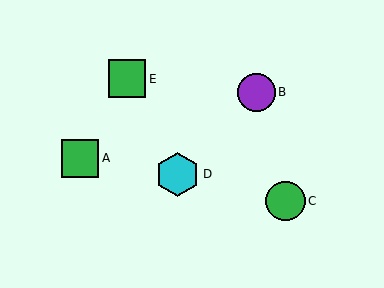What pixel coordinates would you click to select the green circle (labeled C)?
Click at (285, 201) to select the green circle C.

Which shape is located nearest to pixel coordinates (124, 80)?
The green square (labeled E) at (127, 79) is nearest to that location.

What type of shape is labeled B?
Shape B is a purple circle.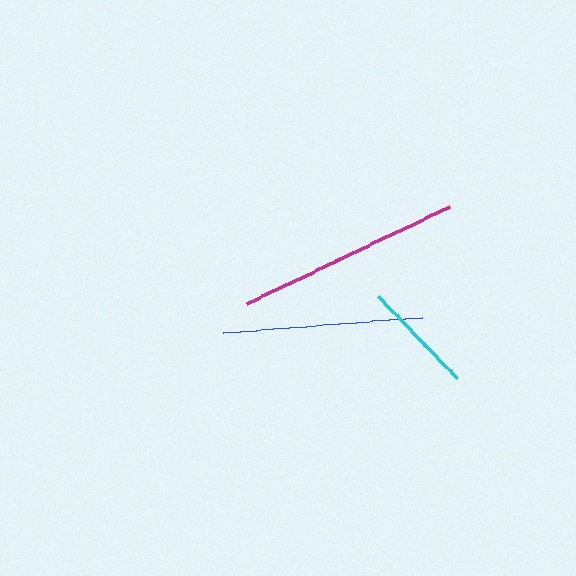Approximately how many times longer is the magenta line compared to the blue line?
The magenta line is approximately 1.1 times the length of the blue line.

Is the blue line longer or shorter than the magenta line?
The magenta line is longer than the blue line.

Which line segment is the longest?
The magenta line is the longest at approximately 225 pixels.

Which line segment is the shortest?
The cyan line is the shortest at approximately 113 pixels.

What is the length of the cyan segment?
The cyan segment is approximately 113 pixels long.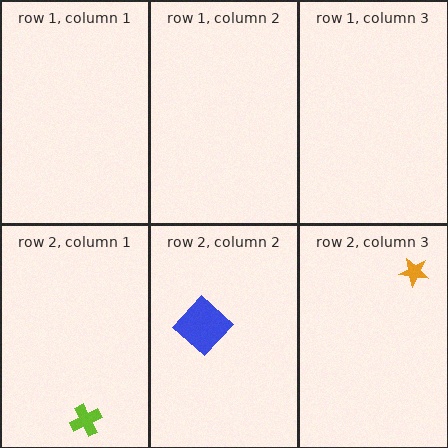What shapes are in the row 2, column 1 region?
The lime cross.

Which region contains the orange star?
The row 2, column 3 region.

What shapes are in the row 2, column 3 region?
The orange star.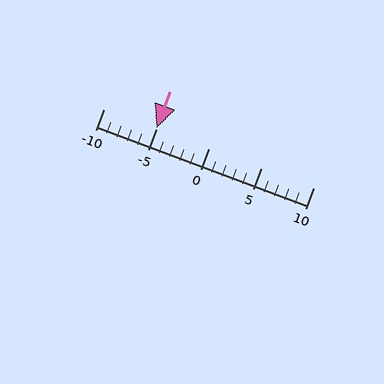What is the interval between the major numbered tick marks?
The major tick marks are spaced 5 units apart.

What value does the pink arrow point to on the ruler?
The pink arrow points to approximately -5.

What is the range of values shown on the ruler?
The ruler shows values from -10 to 10.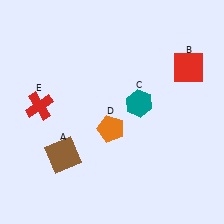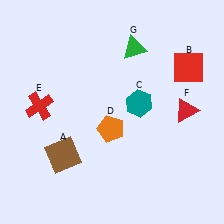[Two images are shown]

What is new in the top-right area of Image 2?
A green triangle (G) was added in the top-right area of Image 2.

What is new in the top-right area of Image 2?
A red triangle (F) was added in the top-right area of Image 2.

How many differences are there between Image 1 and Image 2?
There are 2 differences between the two images.